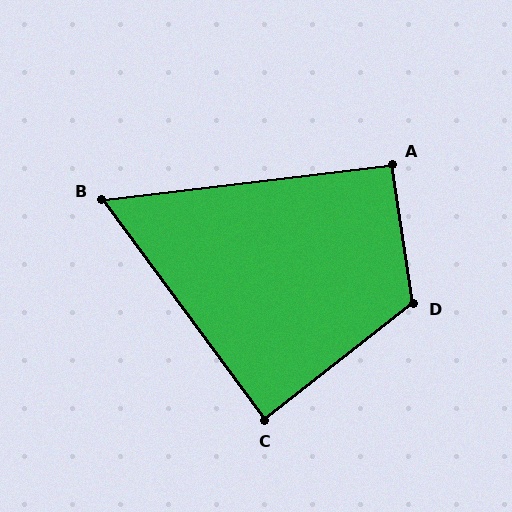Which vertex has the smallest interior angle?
B, at approximately 61 degrees.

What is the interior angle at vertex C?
Approximately 88 degrees (approximately right).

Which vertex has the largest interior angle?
D, at approximately 119 degrees.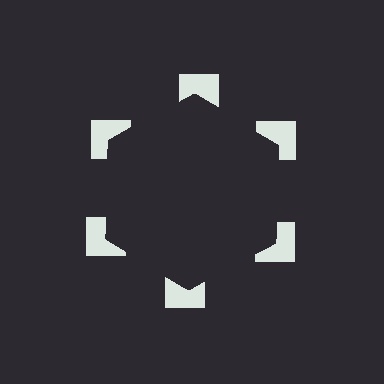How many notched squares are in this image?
There are 6 — one at each vertex of the illusory hexagon.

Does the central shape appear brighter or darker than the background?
It typically appears slightly darker than the background, even though no actual brightness change is drawn.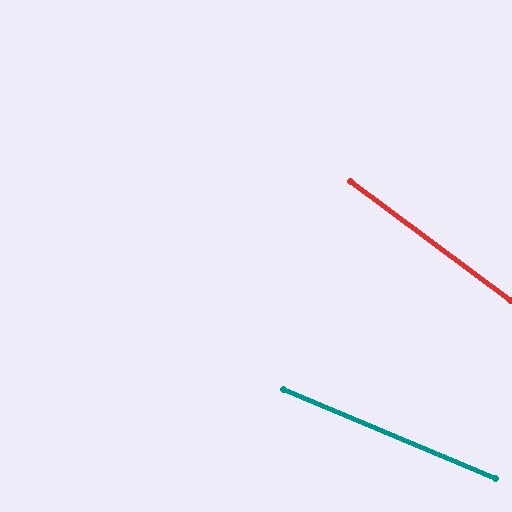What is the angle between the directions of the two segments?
Approximately 14 degrees.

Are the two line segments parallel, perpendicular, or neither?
Neither parallel nor perpendicular — they differ by about 14°.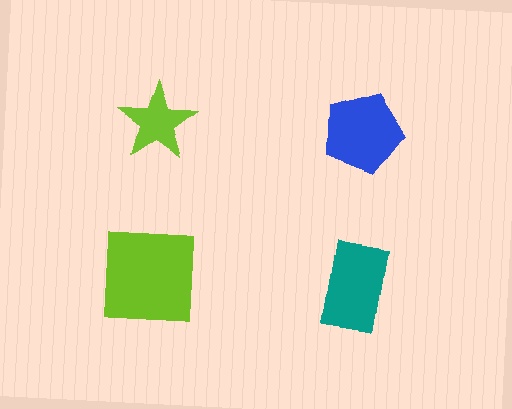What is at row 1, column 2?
A blue pentagon.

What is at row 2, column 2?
A teal rectangle.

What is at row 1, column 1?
A lime star.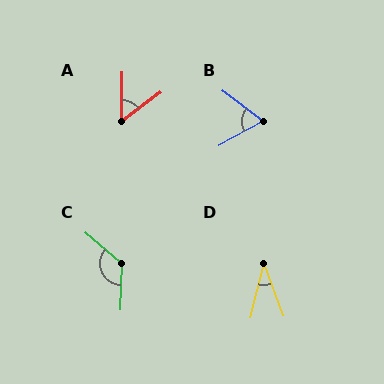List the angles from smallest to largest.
D (34°), A (53°), B (66°), C (129°).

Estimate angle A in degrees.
Approximately 53 degrees.